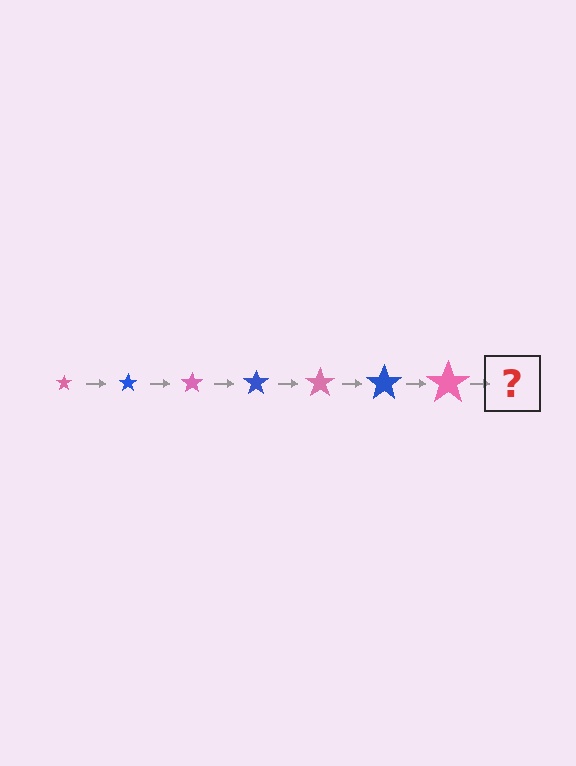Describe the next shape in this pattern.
It should be a blue star, larger than the previous one.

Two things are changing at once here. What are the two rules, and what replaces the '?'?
The two rules are that the star grows larger each step and the color cycles through pink and blue. The '?' should be a blue star, larger than the previous one.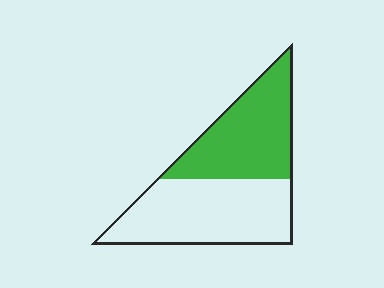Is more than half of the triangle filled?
No.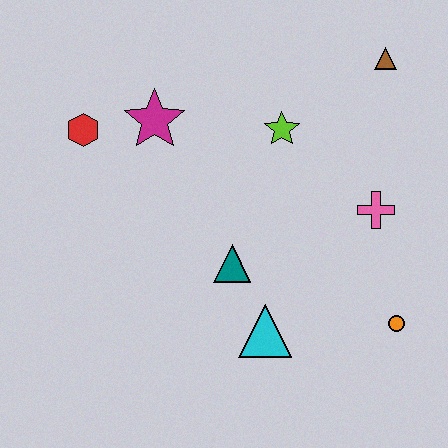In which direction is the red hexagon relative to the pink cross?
The red hexagon is to the left of the pink cross.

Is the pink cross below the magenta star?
Yes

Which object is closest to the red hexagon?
The magenta star is closest to the red hexagon.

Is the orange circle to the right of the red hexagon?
Yes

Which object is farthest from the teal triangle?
The brown triangle is farthest from the teal triangle.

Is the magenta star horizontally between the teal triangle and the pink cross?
No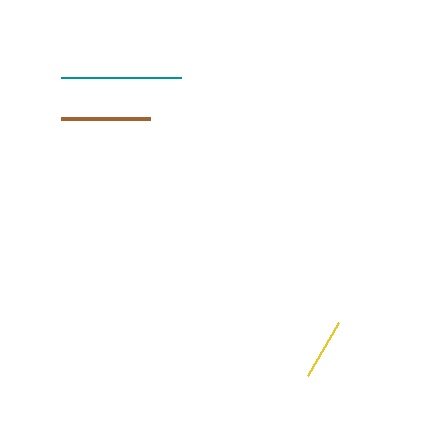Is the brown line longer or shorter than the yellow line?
The brown line is longer than the yellow line.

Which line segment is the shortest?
The yellow line is the shortest at approximately 61 pixels.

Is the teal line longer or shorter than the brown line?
The teal line is longer than the brown line.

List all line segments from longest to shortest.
From longest to shortest: teal, brown, yellow.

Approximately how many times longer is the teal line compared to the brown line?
The teal line is approximately 1.3 times the length of the brown line.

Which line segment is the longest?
The teal line is the longest at approximately 120 pixels.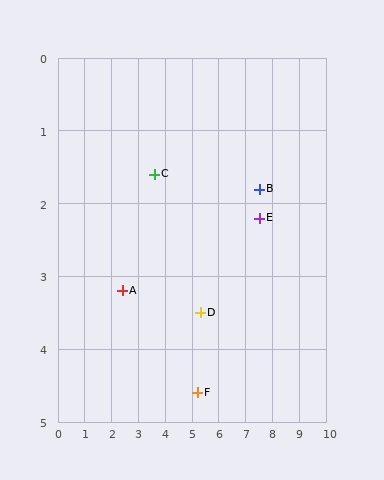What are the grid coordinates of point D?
Point D is at approximately (5.3, 3.5).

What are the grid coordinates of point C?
Point C is at approximately (3.6, 1.6).